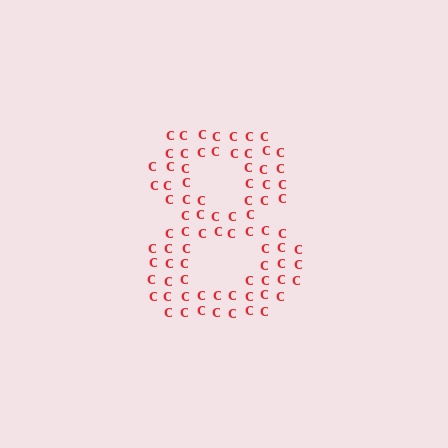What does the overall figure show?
The overall figure shows the digit 8.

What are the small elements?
The small elements are letter C's.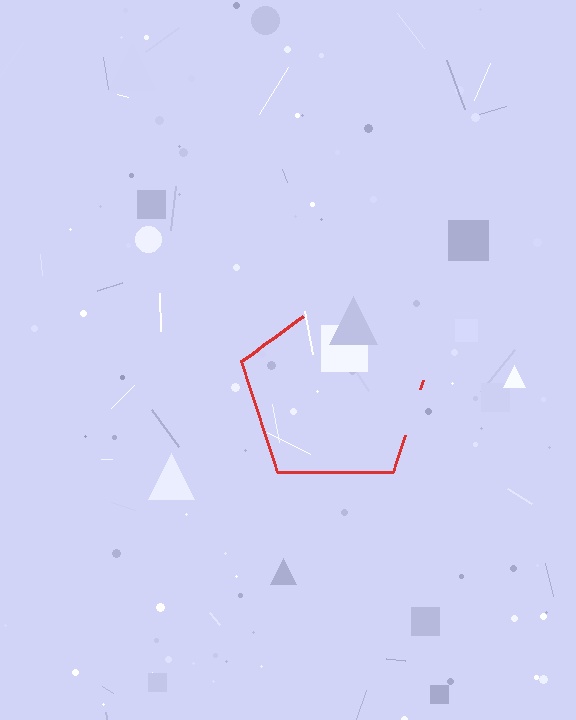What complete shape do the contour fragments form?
The contour fragments form a pentagon.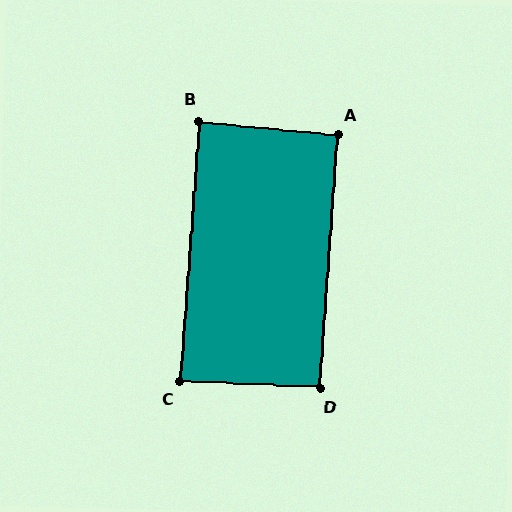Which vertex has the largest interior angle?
A, at approximately 91 degrees.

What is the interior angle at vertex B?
Approximately 89 degrees (approximately right).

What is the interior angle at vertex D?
Approximately 91 degrees (approximately right).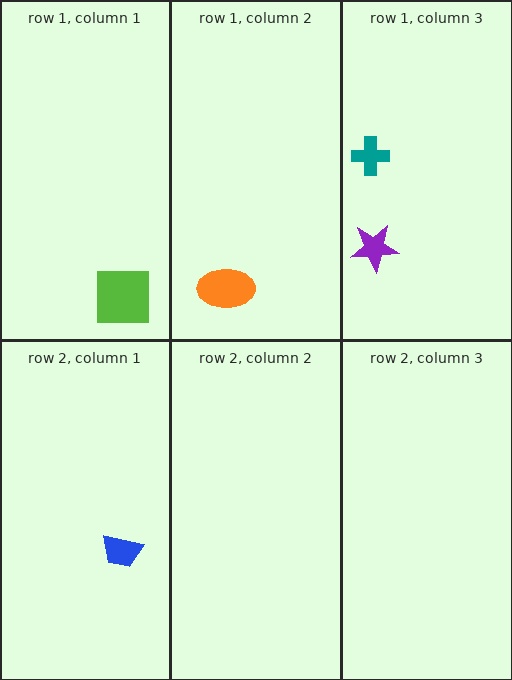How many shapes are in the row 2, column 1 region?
1.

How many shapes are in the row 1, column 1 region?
1.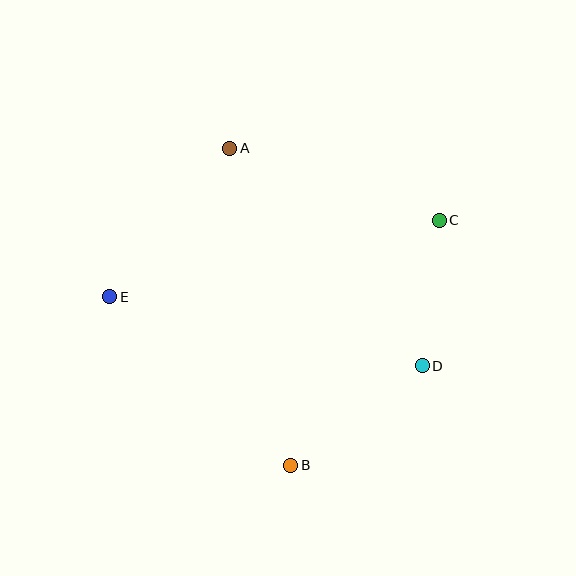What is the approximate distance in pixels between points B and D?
The distance between B and D is approximately 165 pixels.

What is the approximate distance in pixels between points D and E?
The distance between D and E is approximately 320 pixels.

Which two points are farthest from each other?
Points C and E are farthest from each other.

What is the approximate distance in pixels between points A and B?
The distance between A and B is approximately 323 pixels.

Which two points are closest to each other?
Points C and D are closest to each other.